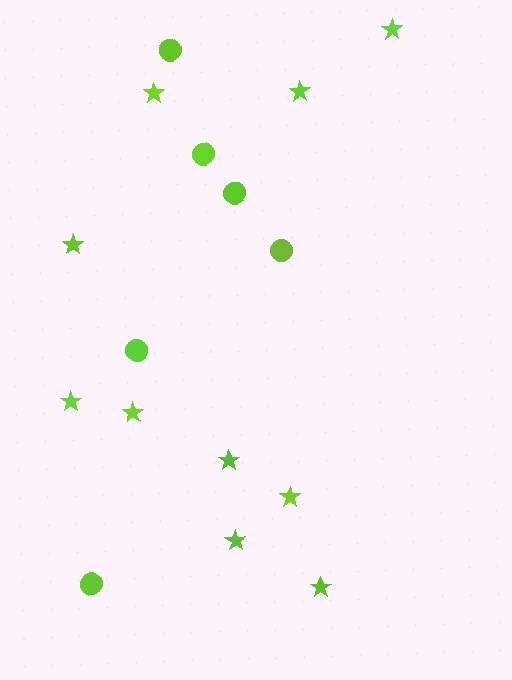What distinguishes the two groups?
There are 2 groups: one group of stars (10) and one group of circles (6).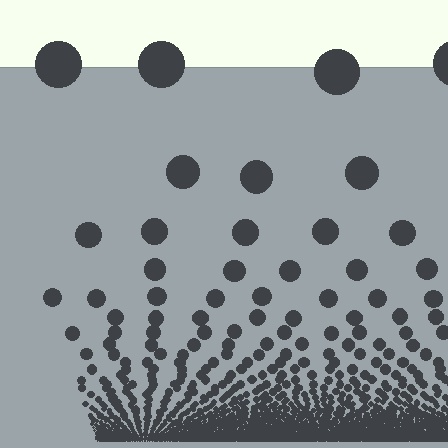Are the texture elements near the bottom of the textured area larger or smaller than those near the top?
Smaller. The gradient is inverted — elements near the bottom are smaller and denser.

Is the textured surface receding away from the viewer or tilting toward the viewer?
The surface appears to tilt toward the viewer. Texture elements get larger and sparser toward the top.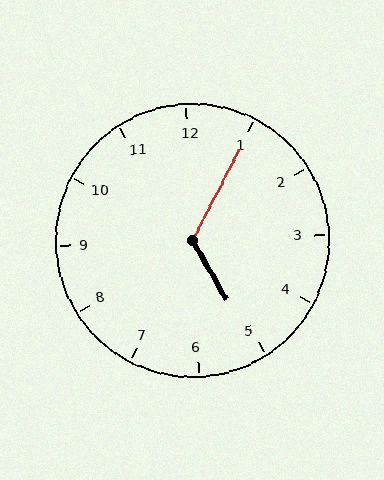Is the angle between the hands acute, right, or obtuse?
It is obtuse.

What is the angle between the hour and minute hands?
Approximately 122 degrees.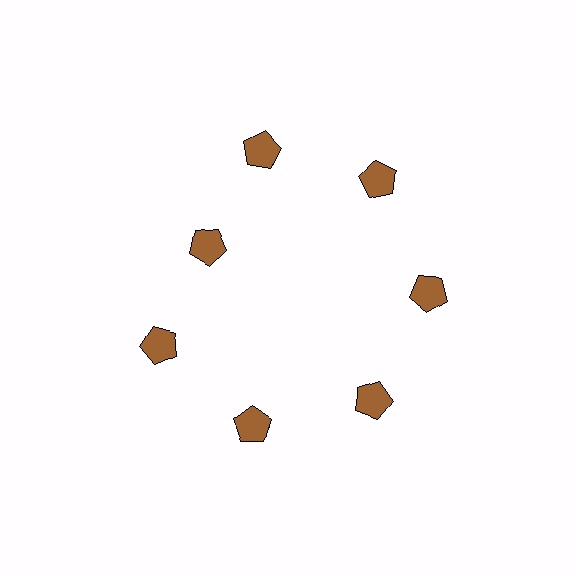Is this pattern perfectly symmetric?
No. The 7 brown pentagons are arranged in a ring, but one element near the 10 o'clock position is pulled inward toward the center, breaking the 7-fold rotational symmetry.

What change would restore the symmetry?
The symmetry would be restored by moving it outward, back onto the ring so that all 7 pentagons sit at equal angles and equal distance from the center.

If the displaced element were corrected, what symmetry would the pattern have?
It would have 7-fold rotational symmetry — the pattern would map onto itself every 51 degrees.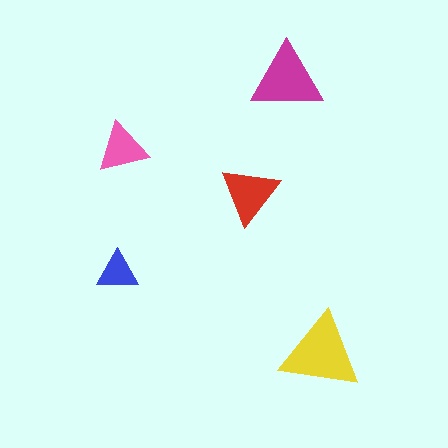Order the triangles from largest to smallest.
the yellow one, the magenta one, the red one, the pink one, the blue one.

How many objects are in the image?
There are 5 objects in the image.